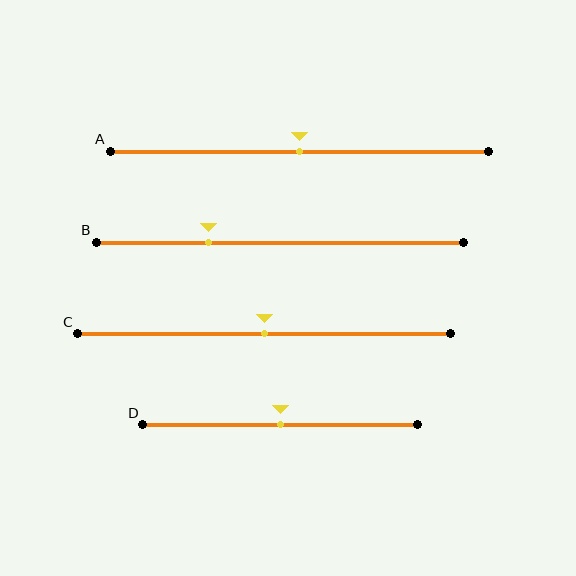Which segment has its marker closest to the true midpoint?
Segment A has its marker closest to the true midpoint.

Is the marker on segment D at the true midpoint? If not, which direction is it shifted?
Yes, the marker on segment D is at the true midpoint.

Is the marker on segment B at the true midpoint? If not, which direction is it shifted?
No, the marker on segment B is shifted to the left by about 19% of the segment length.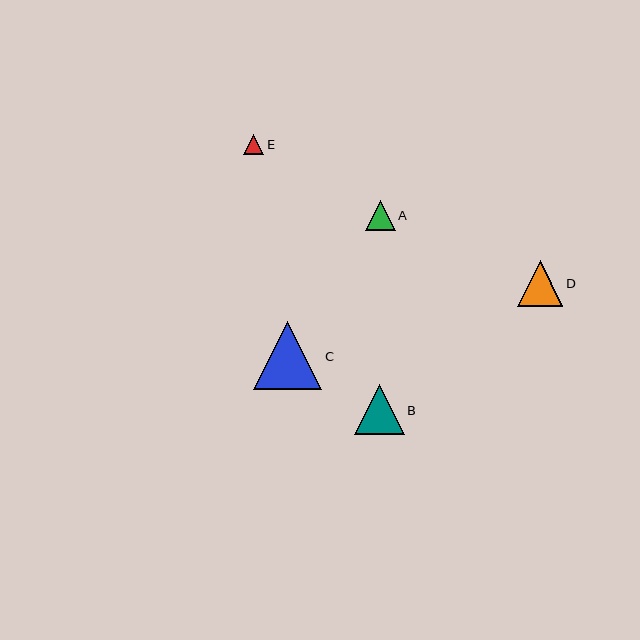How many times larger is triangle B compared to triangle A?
Triangle B is approximately 1.7 times the size of triangle A.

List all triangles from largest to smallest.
From largest to smallest: C, B, D, A, E.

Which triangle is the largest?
Triangle C is the largest with a size of approximately 68 pixels.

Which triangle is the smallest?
Triangle E is the smallest with a size of approximately 20 pixels.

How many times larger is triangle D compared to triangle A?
Triangle D is approximately 1.5 times the size of triangle A.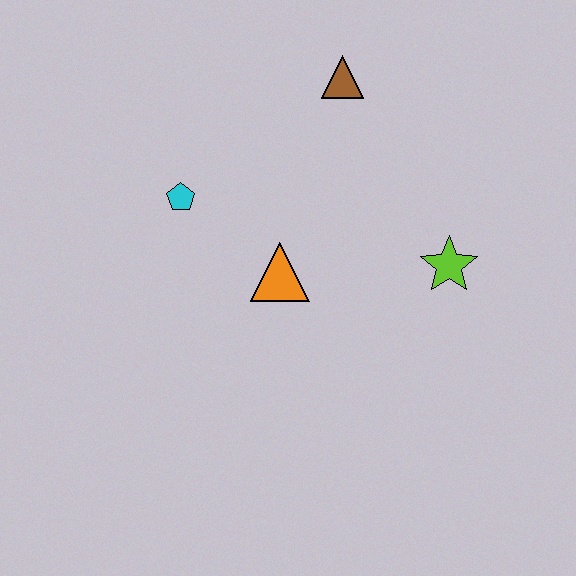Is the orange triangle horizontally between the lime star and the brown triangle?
No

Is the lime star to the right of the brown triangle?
Yes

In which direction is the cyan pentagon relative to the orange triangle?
The cyan pentagon is to the left of the orange triangle.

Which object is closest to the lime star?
The orange triangle is closest to the lime star.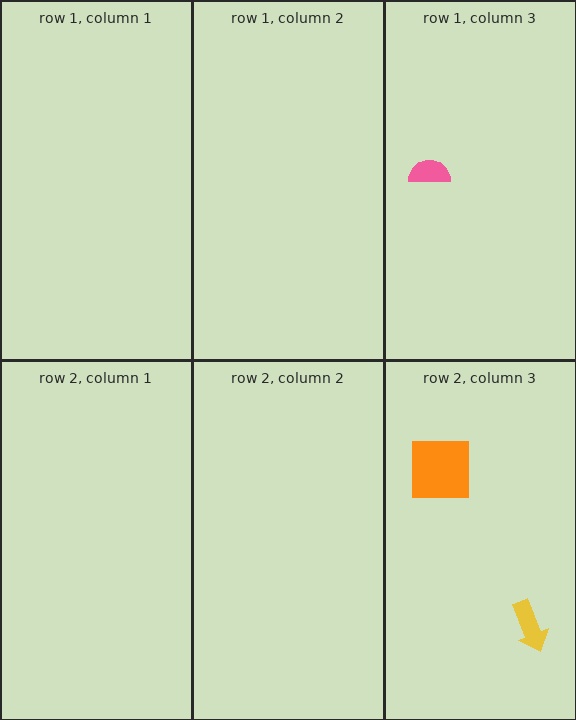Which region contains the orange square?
The row 2, column 3 region.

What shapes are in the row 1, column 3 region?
The pink semicircle.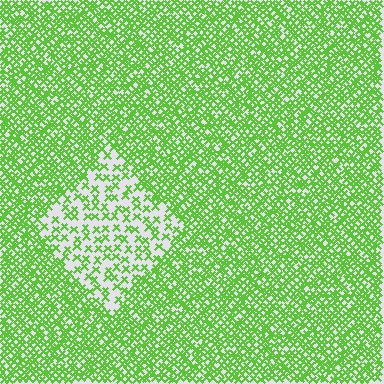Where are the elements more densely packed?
The elements are more densely packed outside the diamond boundary.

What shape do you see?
I see a diamond.